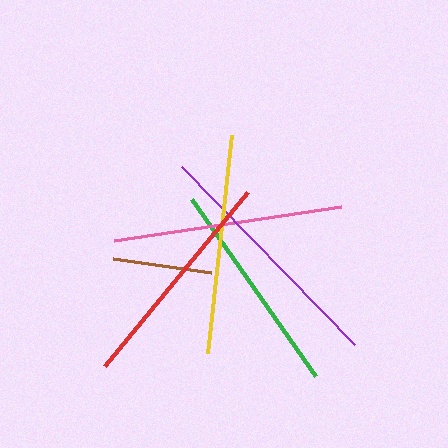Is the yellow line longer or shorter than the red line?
The red line is longer than the yellow line.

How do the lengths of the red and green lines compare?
The red and green lines are approximately the same length.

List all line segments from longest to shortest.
From longest to shortest: purple, pink, red, yellow, green, brown.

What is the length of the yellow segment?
The yellow segment is approximately 220 pixels long.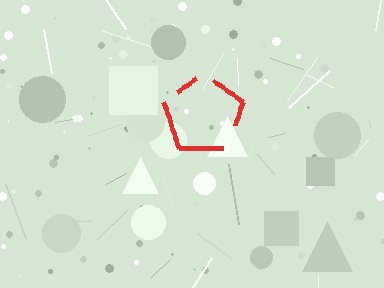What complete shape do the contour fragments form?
The contour fragments form a pentagon.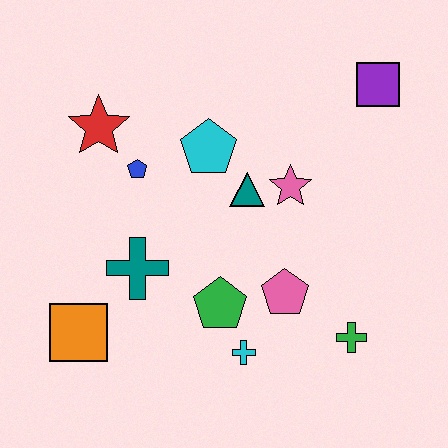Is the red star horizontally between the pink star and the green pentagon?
No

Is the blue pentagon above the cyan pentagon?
No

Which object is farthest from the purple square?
The orange square is farthest from the purple square.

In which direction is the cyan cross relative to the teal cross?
The cyan cross is to the right of the teal cross.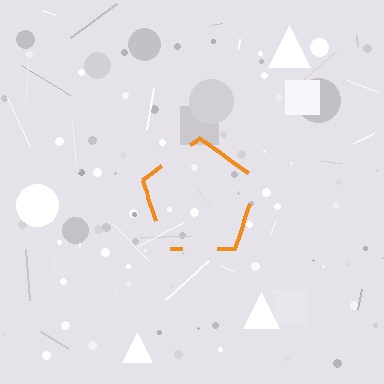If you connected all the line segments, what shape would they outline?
They would outline a pentagon.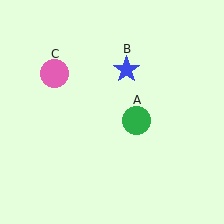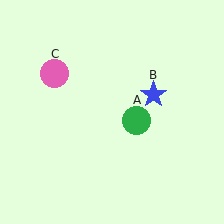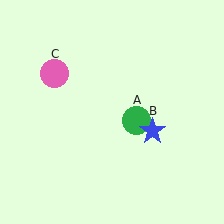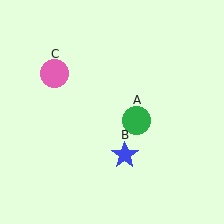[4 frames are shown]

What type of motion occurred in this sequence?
The blue star (object B) rotated clockwise around the center of the scene.